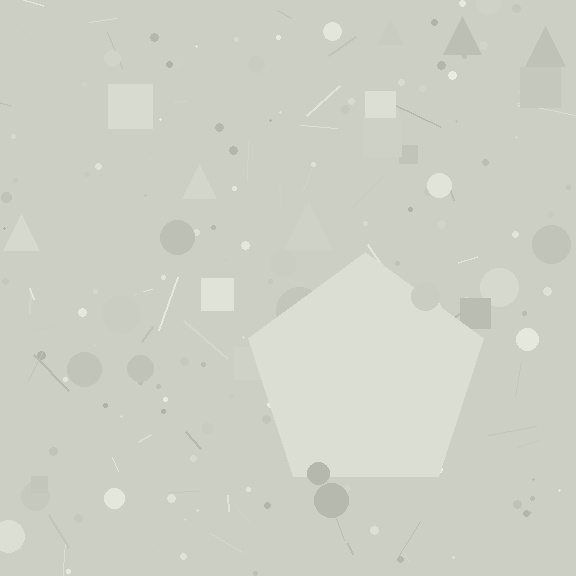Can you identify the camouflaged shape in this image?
The camouflaged shape is a pentagon.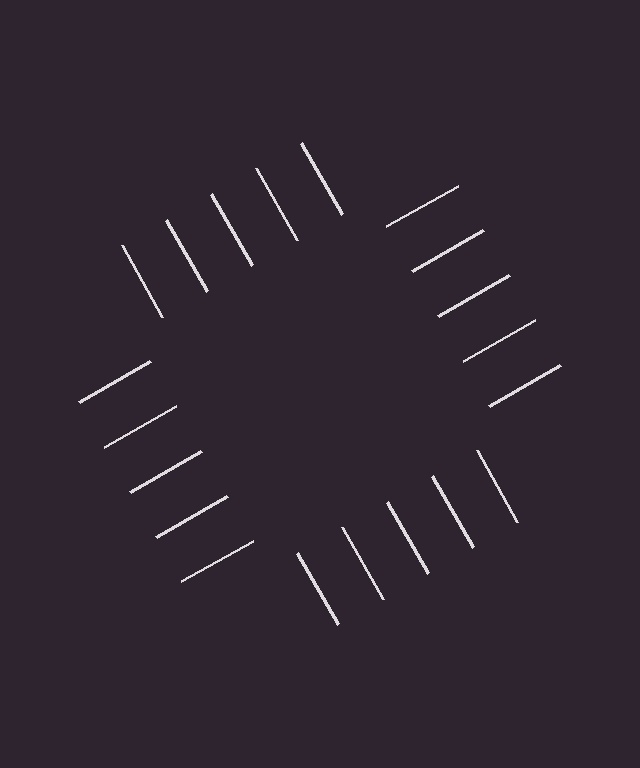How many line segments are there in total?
20 — 5 along each of the 4 edges.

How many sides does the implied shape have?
4 sides — the line-ends trace a square.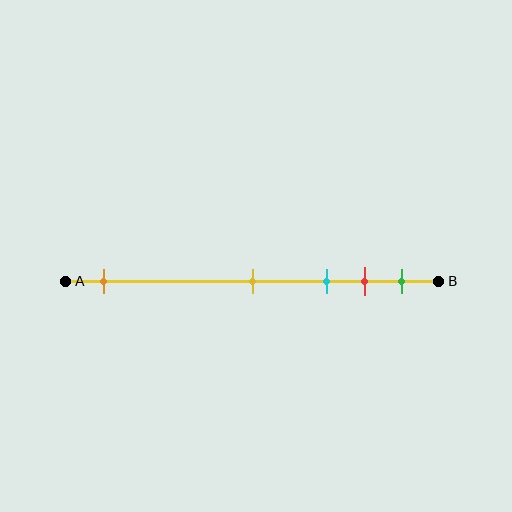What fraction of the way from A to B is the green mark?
The green mark is approximately 90% (0.9) of the way from A to B.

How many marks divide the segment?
There are 5 marks dividing the segment.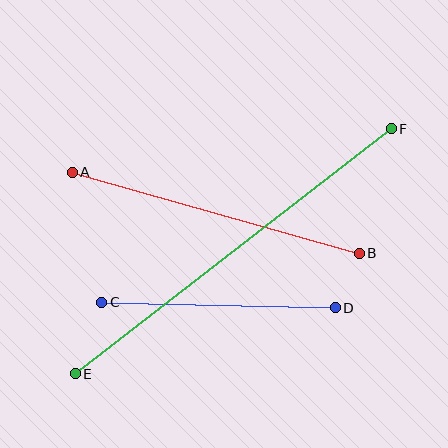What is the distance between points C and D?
The distance is approximately 234 pixels.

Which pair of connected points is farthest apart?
Points E and F are farthest apart.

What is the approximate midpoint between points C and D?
The midpoint is at approximately (218, 305) pixels.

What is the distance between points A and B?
The distance is approximately 298 pixels.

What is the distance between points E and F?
The distance is approximately 400 pixels.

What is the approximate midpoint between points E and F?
The midpoint is at approximately (233, 251) pixels.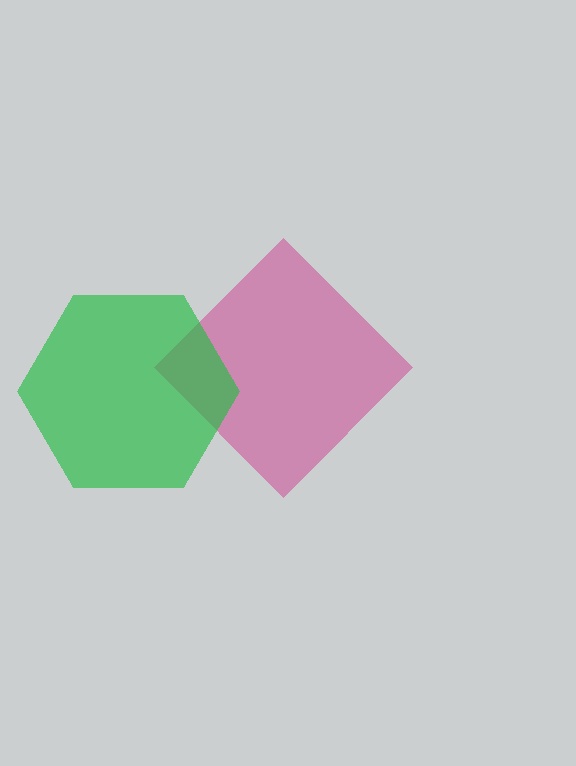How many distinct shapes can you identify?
There are 2 distinct shapes: a magenta diamond, a green hexagon.